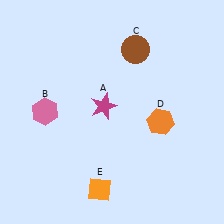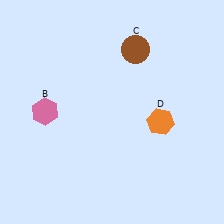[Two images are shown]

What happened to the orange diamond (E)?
The orange diamond (E) was removed in Image 2. It was in the bottom-left area of Image 1.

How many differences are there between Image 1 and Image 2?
There are 2 differences between the two images.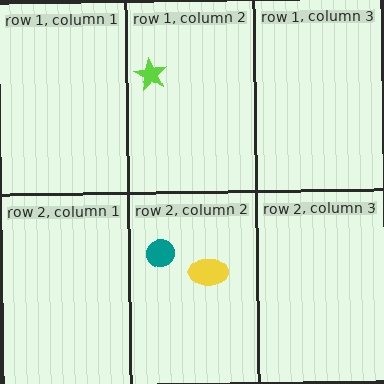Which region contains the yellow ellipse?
The row 2, column 2 region.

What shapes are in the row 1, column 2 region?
The lime star.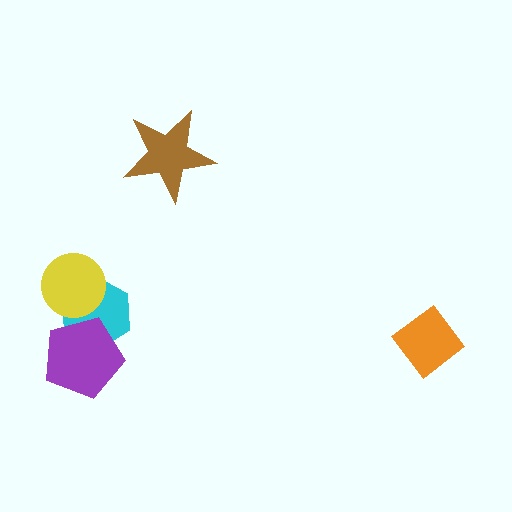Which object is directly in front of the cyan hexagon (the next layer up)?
The purple pentagon is directly in front of the cyan hexagon.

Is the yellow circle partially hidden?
No, no other shape covers it.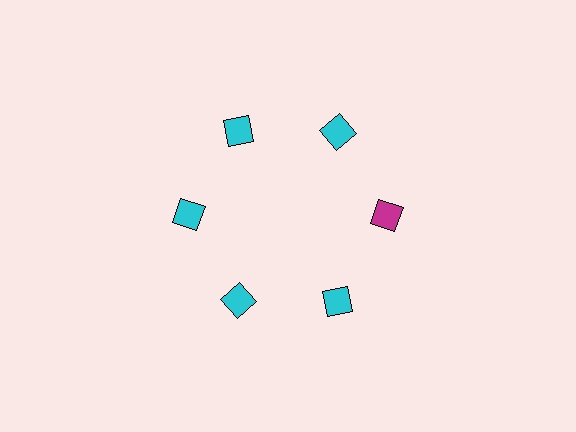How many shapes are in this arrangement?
There are 6 shapes arranged in a ring pattern.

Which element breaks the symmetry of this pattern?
The magenta diamond at roughly the 3 o'clock position breaks the symmetry. All other shapes are cyan diamonds.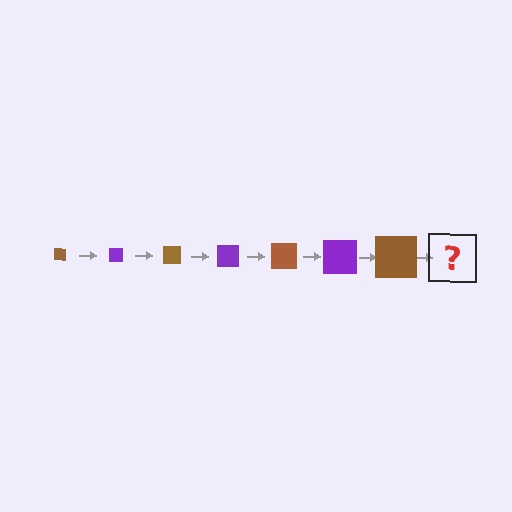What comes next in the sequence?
The next element should be a purple square, larger than the previous one.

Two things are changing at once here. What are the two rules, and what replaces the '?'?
The two rules are that the square grows larger each step and the color cycles through brown and purple. The '?' should be a purple square, larger than the previous one.